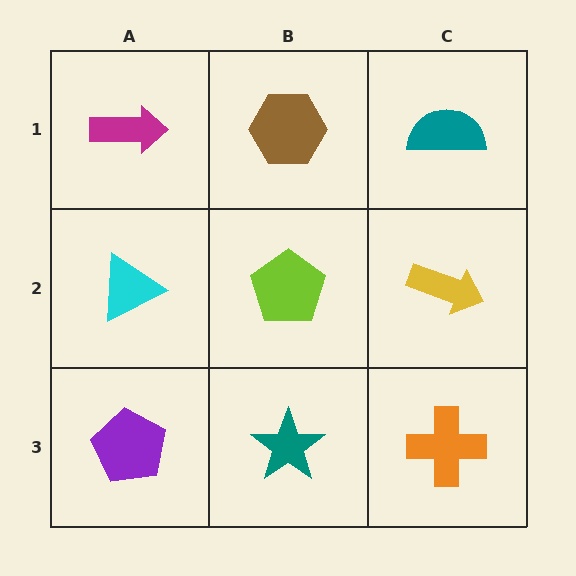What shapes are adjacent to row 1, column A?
A cyan triangle (row 2, column A), a brown hexagon (row 1, column B).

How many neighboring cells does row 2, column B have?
4.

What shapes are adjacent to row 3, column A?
A cyan triangle (row 2, column A), a teal star (row 3, column B).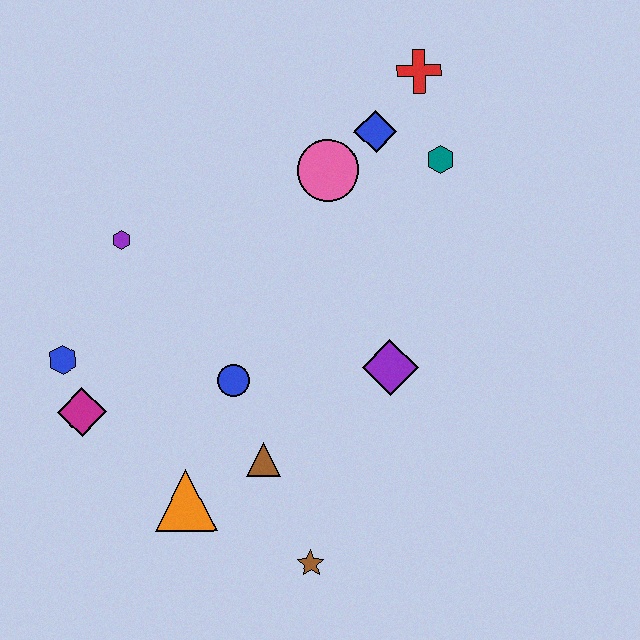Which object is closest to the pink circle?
The blue diamond is closest to the pink circle.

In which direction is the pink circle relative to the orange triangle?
The pink circle is above the orange triangle.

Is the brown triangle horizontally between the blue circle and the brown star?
Yes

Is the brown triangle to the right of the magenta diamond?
Yes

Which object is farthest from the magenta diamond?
The red cross is farthest from the magenta diamond.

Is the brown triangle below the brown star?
No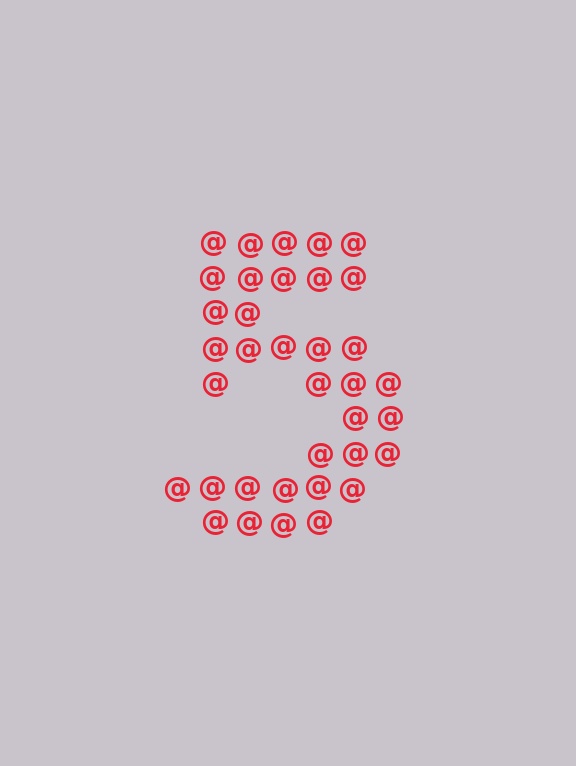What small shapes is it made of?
It is made of small at signs.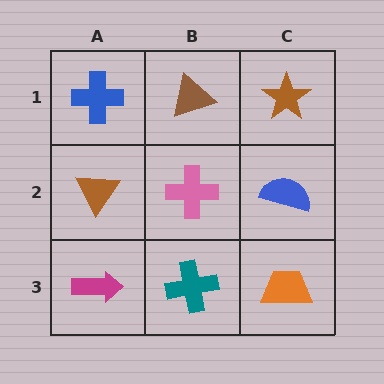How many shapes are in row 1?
3 shapes.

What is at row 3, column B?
A teal cross.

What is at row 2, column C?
A blue semicircle.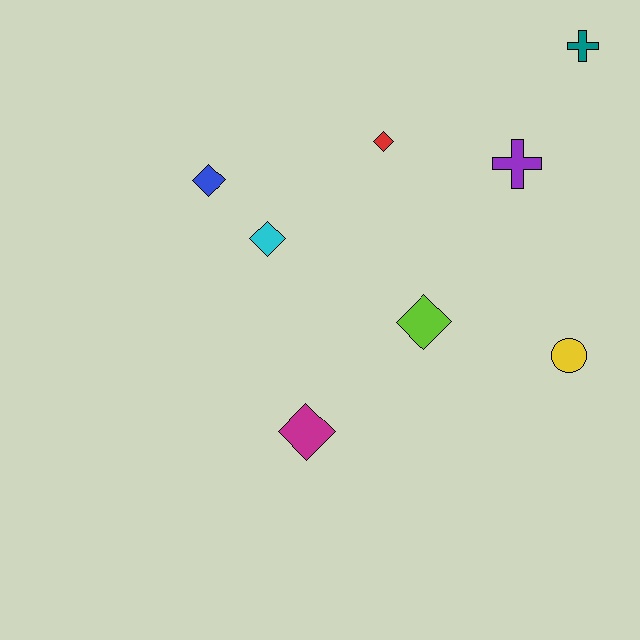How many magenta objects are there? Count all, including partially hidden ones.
There is 1 magenta object.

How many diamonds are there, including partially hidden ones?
There are 5 diamonds.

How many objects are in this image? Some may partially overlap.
There are 8 objects.